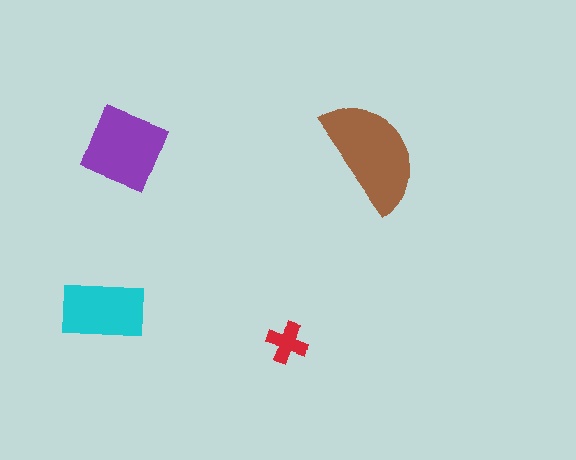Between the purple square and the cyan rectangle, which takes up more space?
The purple square.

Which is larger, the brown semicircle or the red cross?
The brown semicircle.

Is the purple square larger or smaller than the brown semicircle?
Smaller.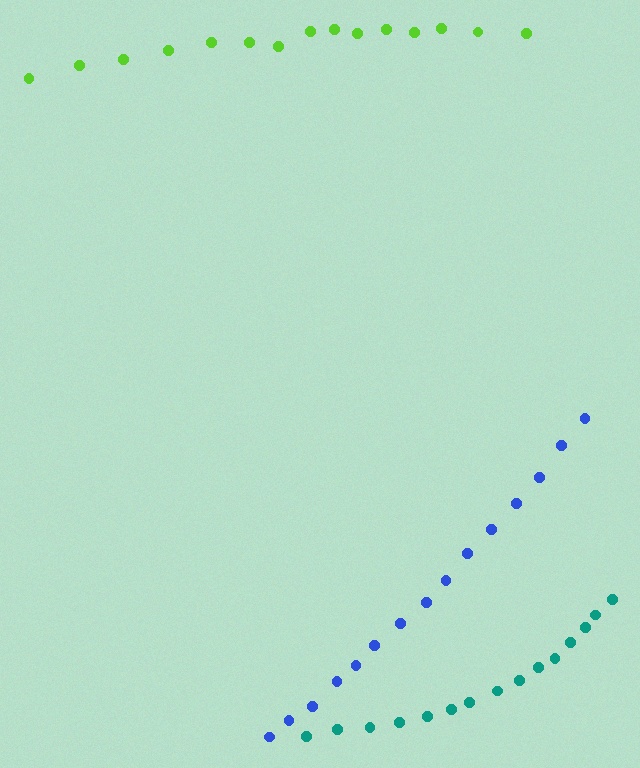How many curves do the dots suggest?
There are 3 distinct paths.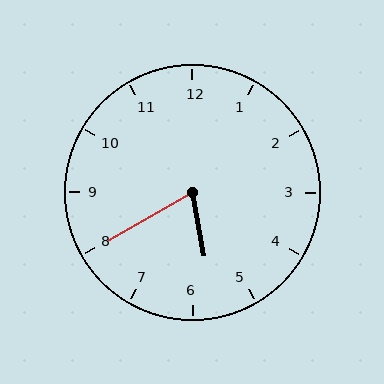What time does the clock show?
5:40.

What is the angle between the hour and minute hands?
Approximately 70 degrees.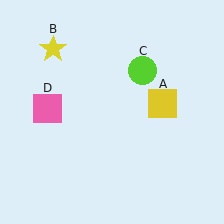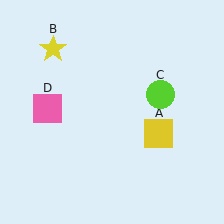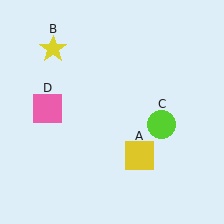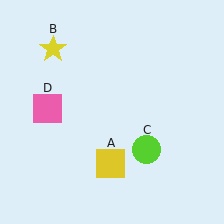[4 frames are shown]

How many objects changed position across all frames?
2 objects changed position: yellow square (object A), lime circle (object C).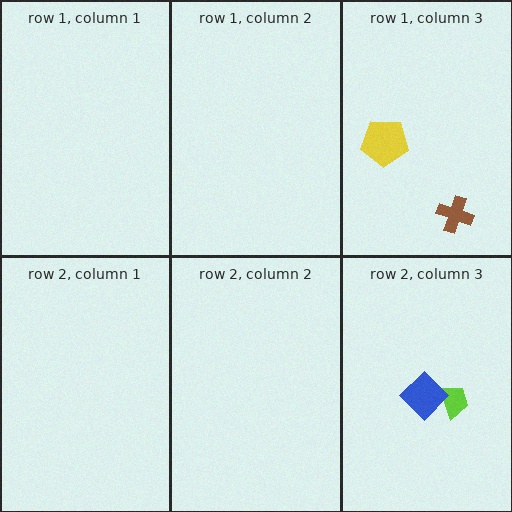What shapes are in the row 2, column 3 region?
The lime trapezoid, the blue diamond.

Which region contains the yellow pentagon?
The row 1, column 3 region.